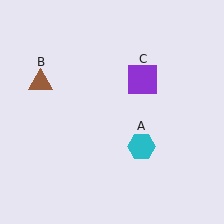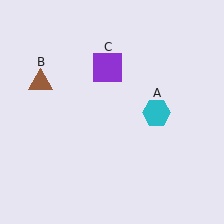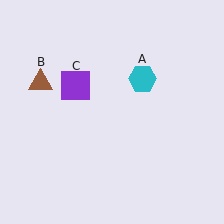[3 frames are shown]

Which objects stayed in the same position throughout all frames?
Brown triangle (object B) remained stationary.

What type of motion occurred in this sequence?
The cyan hexagon (object A), purple square (object C) rotated counterclockwise around the center of the scene.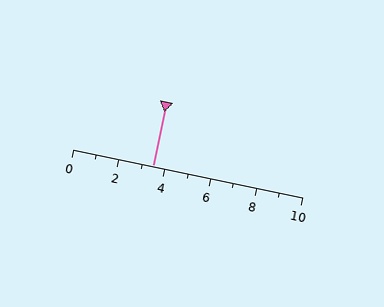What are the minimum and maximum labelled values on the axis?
The axis runs from 0 to 10.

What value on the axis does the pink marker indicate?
The marker indicates approximately 3.5.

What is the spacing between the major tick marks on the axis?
The major ticks are spaced 2 apart.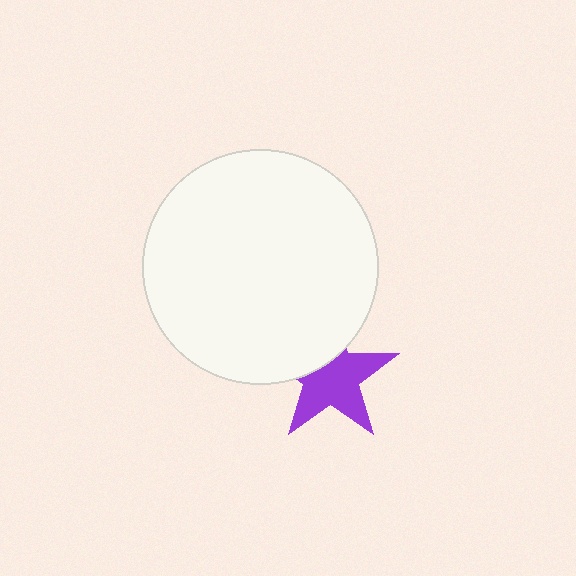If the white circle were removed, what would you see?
You would see the complete purple star.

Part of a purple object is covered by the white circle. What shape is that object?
It is a star.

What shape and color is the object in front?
The object in front is a white circle.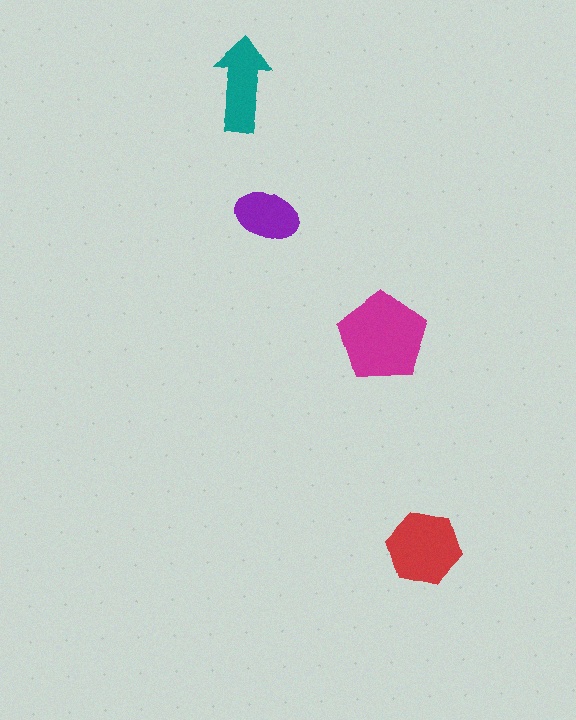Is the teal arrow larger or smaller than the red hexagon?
Smaller.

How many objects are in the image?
There are 4 objects in the image.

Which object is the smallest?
The purple ellipse.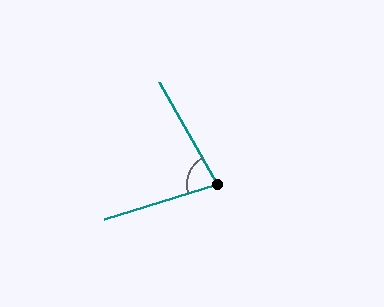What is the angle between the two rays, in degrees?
Approximately 78 degrees.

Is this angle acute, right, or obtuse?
It is acute.